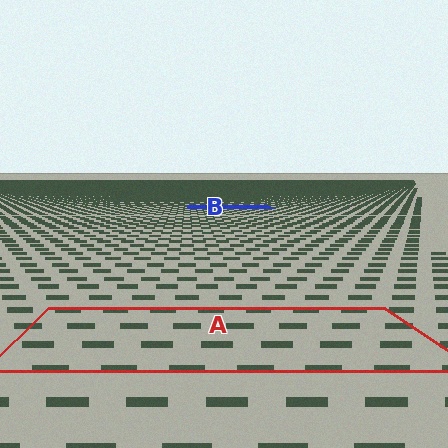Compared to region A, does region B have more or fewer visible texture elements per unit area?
Region B has more texture elements per unit area — they are packed more densely because it is farther away.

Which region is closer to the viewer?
Region A is closer. The texture elements there are larger and more spread out.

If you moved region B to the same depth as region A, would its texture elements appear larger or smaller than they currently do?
They would appear larger. At a closer depth, the same texture elements are projected at a bigger on-screen size.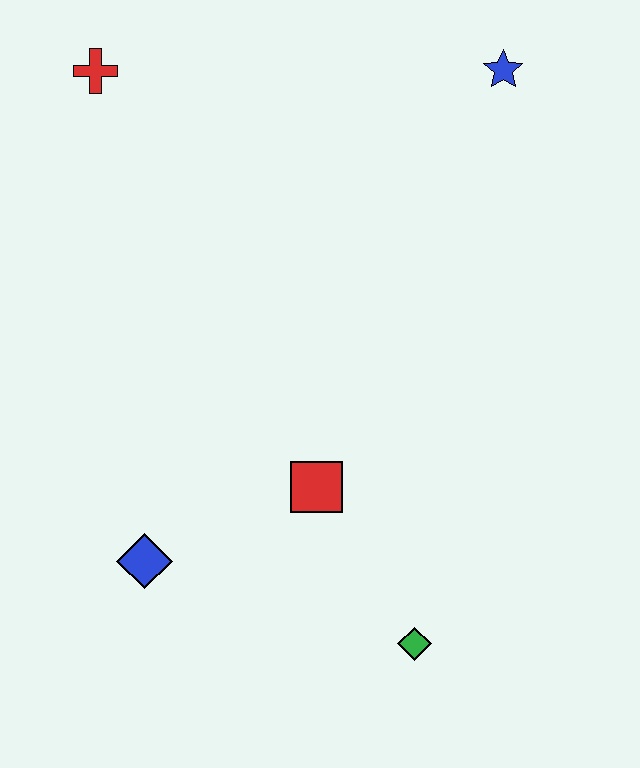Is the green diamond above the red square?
No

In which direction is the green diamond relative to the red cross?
The green diamond is below the red cross.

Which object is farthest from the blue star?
The blue diamond is farthest from the blue star.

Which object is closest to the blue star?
The red cross is closest to the blue star.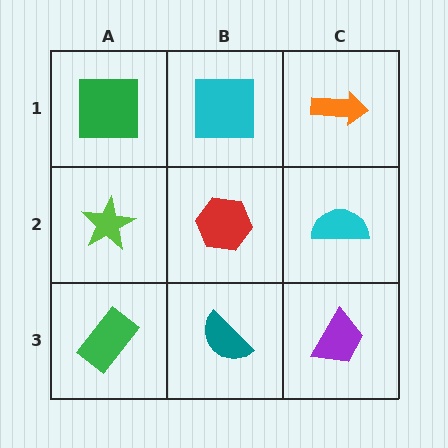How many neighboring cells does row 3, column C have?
2.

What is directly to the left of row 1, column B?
A green square.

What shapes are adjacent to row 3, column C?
A cyan semicircle (row 2, column C), a teal semicircle (row 3, column B).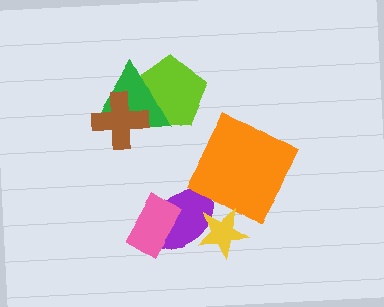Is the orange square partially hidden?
No, no other shape covers it.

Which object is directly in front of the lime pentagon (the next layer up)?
The green triangle is directly in front of the lime pentagon.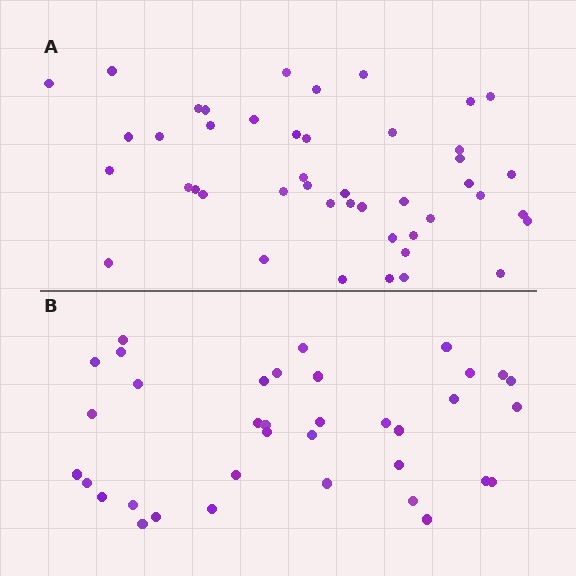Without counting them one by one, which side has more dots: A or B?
Region A (the top region) has more dots.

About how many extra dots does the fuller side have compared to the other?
Region A has roughly 8 or so more dots than region B.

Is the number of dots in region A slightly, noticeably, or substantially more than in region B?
Region A has noticeably more, but not dramatically so. The ratio is roughly 1.2 to 1.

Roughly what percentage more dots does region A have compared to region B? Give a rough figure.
About 25% more.